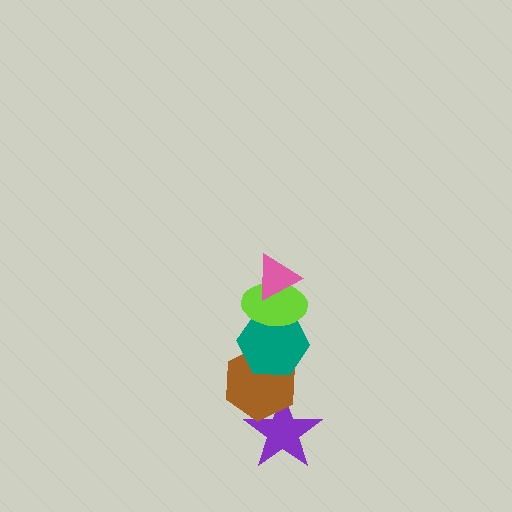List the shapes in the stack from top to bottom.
From top to bottom: the pink triangle, the lime ellipse, the teal hexagon, the brown hexagon, the purple star.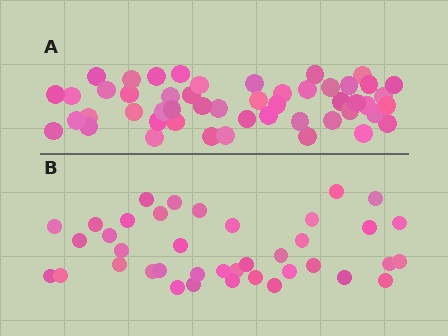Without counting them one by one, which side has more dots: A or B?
Region A (the top region) has more dots.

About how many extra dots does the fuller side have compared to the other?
Region A has roughly 12 or so more dots than region B.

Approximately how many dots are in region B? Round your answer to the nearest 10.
About 40 dots. (The exact count is 39, which rounds to 40.)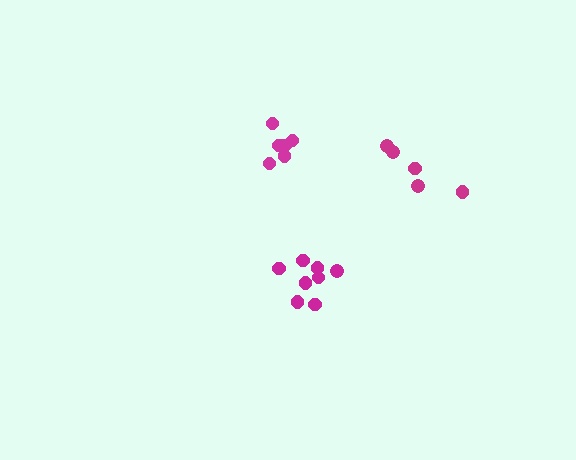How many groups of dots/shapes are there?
There are 3 groups.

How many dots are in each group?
Group 1: 8 dots, Group 2: 7 dots, Group 3: 5 dots (20 total).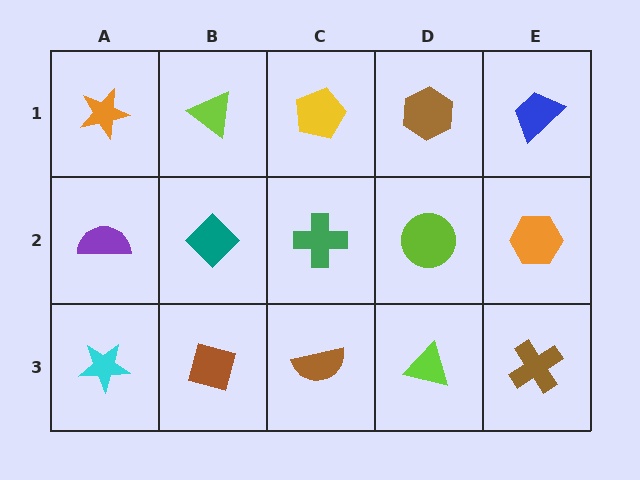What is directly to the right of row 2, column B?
A green cross.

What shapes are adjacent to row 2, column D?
A brown hexagon (row 1, column D), a lime triangle (row 3, column D), a green cross (row 2, column C), an orange hexagon (row 2, column E).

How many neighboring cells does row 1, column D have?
3.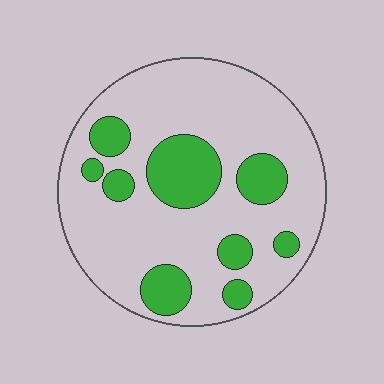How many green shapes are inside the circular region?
9.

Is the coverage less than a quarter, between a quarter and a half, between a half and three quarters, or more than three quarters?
Less than a quarter.